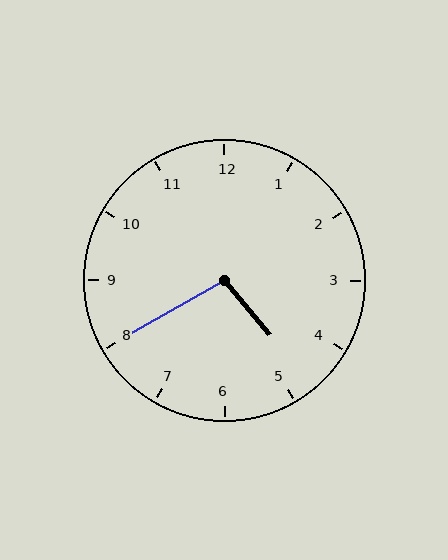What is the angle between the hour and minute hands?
Approximately 100 degrees.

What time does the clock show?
4:40.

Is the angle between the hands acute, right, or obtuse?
It is obtuse.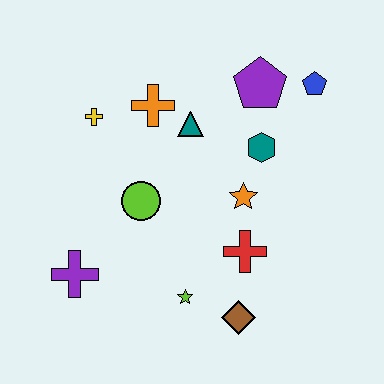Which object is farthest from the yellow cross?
The brown diamond is farthest from the yellow cross.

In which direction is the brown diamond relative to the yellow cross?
The brown diamond is below the yellow cross.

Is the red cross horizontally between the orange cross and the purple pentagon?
Yes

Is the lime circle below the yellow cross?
Yes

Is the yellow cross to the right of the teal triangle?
No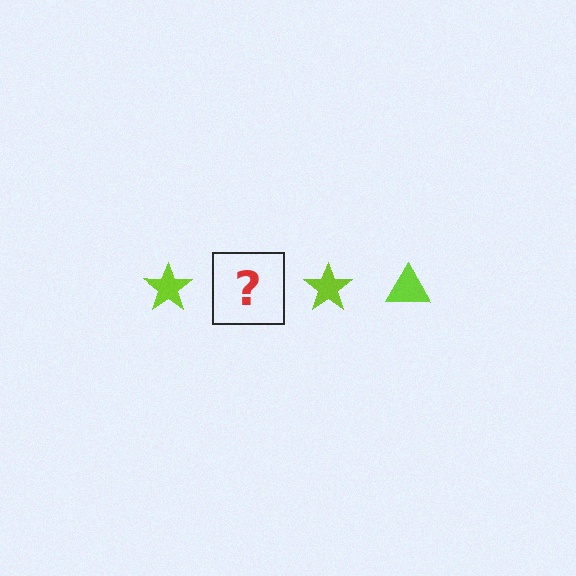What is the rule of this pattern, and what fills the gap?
The rule is that the pattern cycles through star, triangle shapes in lime. The gap should be filled with a lime triangle.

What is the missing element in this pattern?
The missing element is a lime triangle.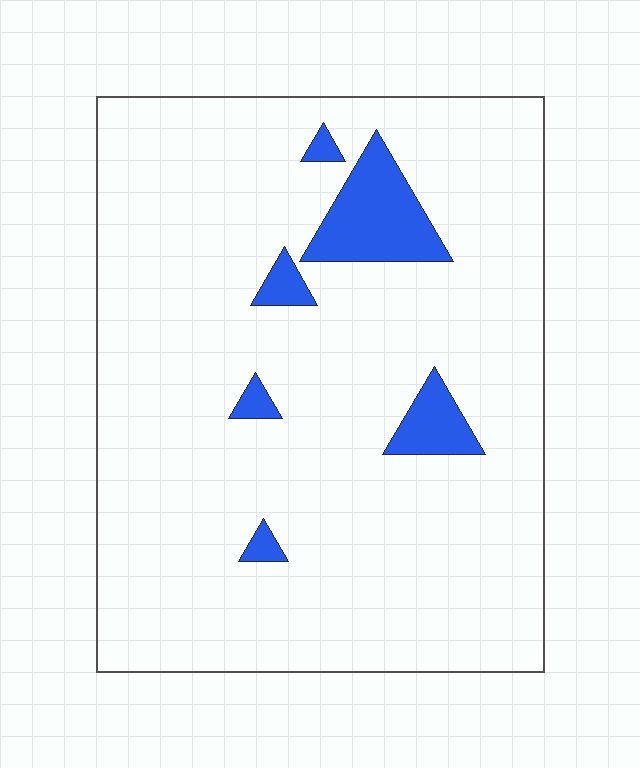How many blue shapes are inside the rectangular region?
6.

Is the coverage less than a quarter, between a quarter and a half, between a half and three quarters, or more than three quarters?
Less than a quarter.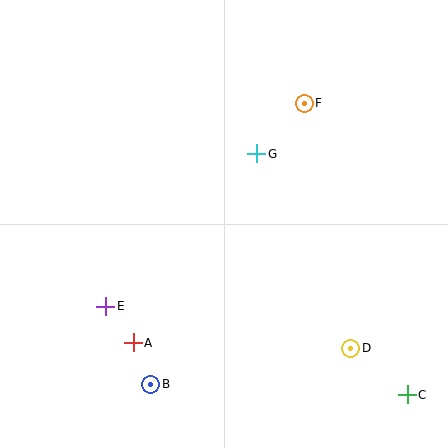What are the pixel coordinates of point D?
Point D is at (351, 348).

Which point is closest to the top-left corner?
Point G is closest to the top-left corner.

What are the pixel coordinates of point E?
Point E is at (106, 306).